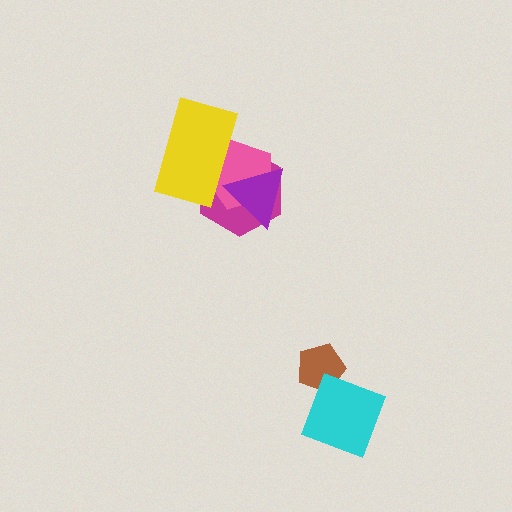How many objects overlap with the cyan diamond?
1 object overlaps with the cyan diamond.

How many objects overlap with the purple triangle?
3 objects overlap with the purple triangle.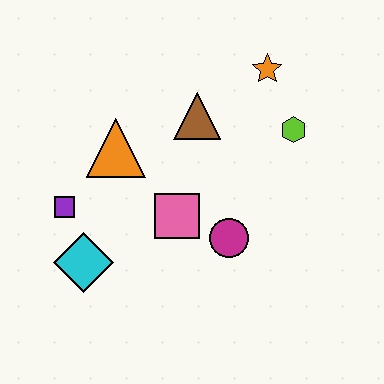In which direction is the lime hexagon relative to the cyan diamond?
The lime hexagon is to the right of the cyan diamond.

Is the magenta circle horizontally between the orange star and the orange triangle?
Yes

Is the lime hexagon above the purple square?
Yes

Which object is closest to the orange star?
The lime hexagon is closest to the orange star.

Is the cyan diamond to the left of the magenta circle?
Yes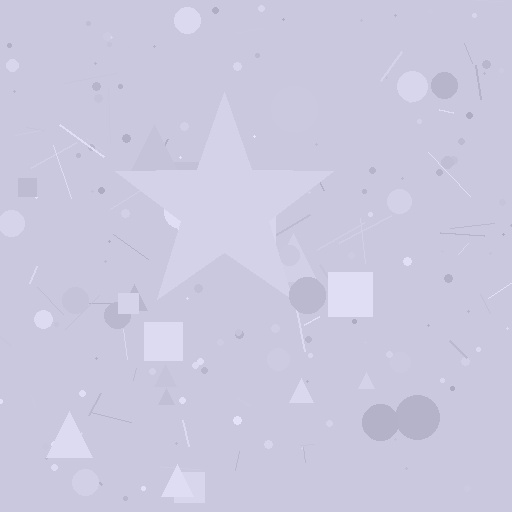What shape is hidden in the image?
A star is hidden in the image.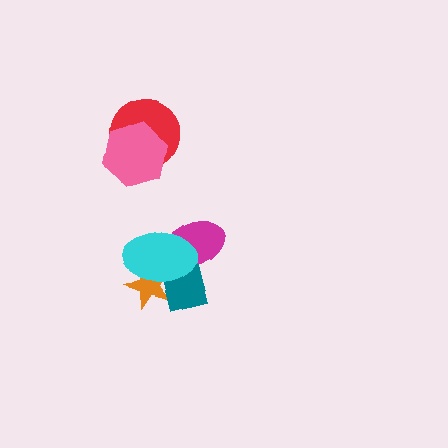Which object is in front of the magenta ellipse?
The cyan ellipse is in front of the magenta ellipse.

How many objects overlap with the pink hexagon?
1 object overlaps with the pink hexagon.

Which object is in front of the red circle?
The pink hexagon is in front of the red circle.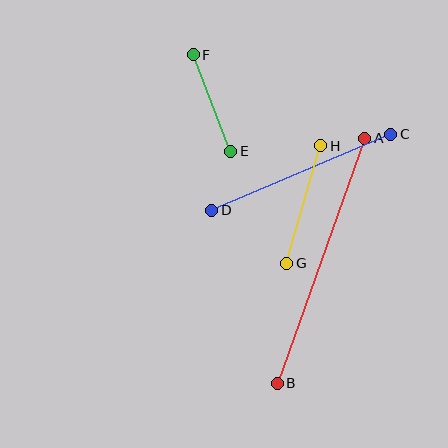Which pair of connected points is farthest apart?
Points A and B are farthest apart.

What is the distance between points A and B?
The distance is approximately 260 pixels.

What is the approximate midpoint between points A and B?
The midpoint is at approximately (321, 261) pixels.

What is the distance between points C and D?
The distance is approximately 194 pixels.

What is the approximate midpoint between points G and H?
The midpoint is at approximately (304, 204) pixels.